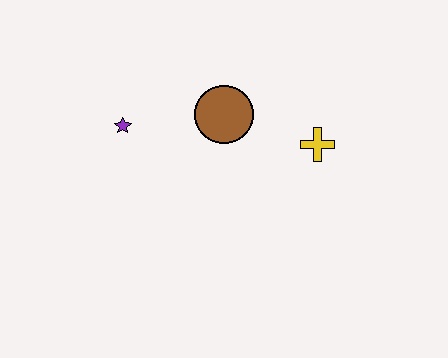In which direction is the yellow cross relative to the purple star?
The yellow cross is to the right of the purple star.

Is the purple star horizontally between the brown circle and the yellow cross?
No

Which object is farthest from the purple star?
The yellow cross is farthest from the purple star.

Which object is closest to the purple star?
The brown circle is closest to the purple star.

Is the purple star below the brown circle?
Yes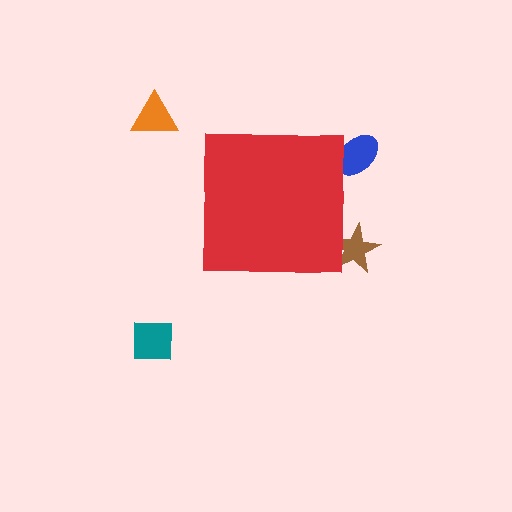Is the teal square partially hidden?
No, the teal square is fully visible.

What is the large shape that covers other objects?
A red square.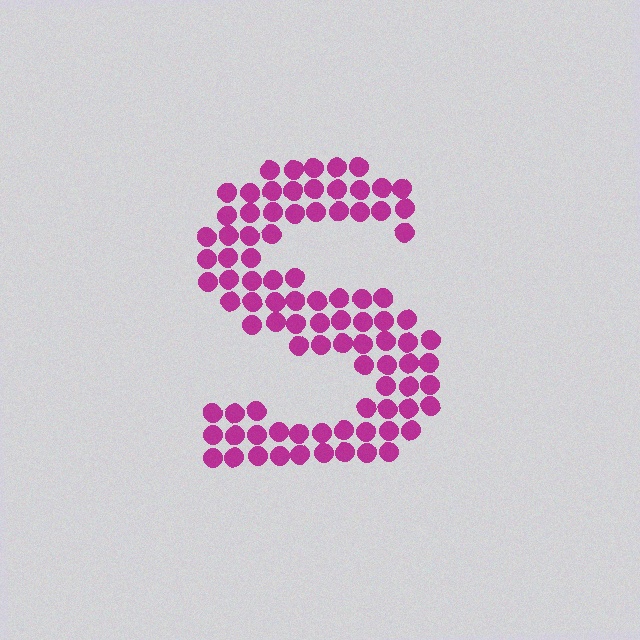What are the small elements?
The small elements are circles.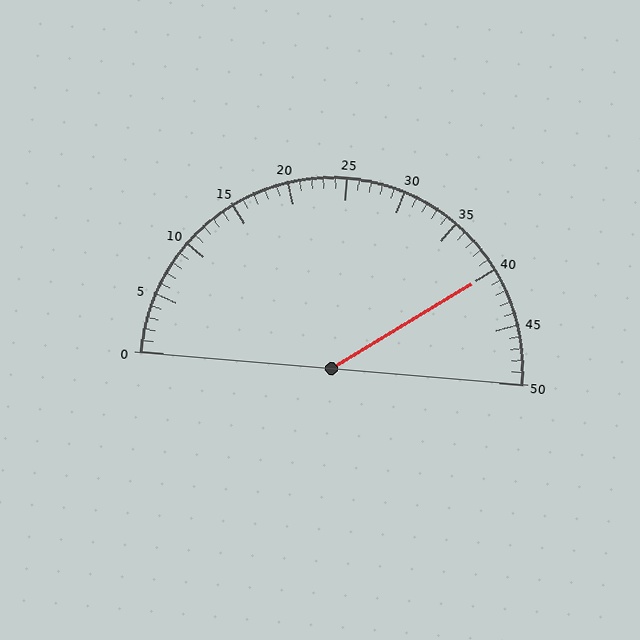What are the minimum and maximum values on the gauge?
The gauge ranges from 0 to 50.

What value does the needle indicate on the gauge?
The needle indicates approximately 40.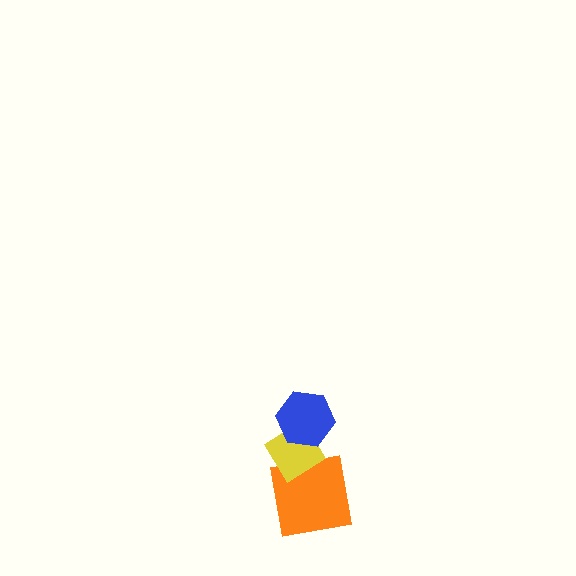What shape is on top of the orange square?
The yellow diamond is on top of the orange square.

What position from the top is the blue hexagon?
The blue hexagon is 1st from the top.